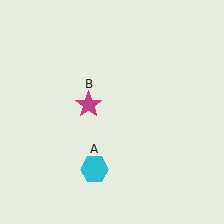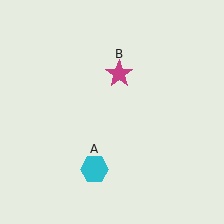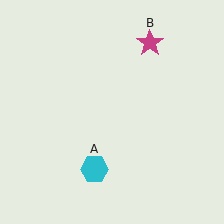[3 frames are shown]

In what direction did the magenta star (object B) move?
The magenta star (object B) moved up and to the right.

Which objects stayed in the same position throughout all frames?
Cyan hexagon (object A) remained stationary.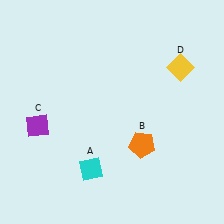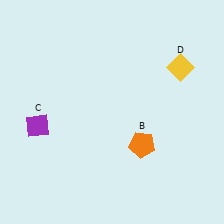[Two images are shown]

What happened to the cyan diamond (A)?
The cyan diamond (A) was removed in Image 2. It was in the bottom-left area of Image 1.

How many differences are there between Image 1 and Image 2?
There is 1 difference between the two images.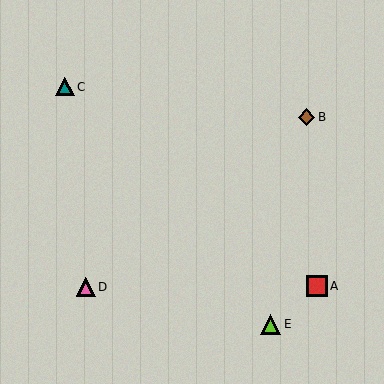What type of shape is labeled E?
Shape E is a lime triangle.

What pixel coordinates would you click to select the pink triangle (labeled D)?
Click at (86, 287) to select the pink triangle D.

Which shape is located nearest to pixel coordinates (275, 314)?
The lime triangle (labeled E) at (271, 324) is nearest to that location.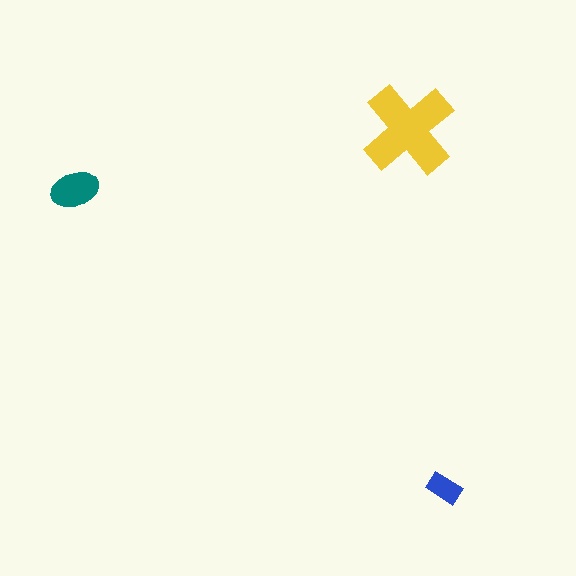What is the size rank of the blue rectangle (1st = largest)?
3rd.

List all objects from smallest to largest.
The blue rectangle, the teal ellipse, the yellow cross.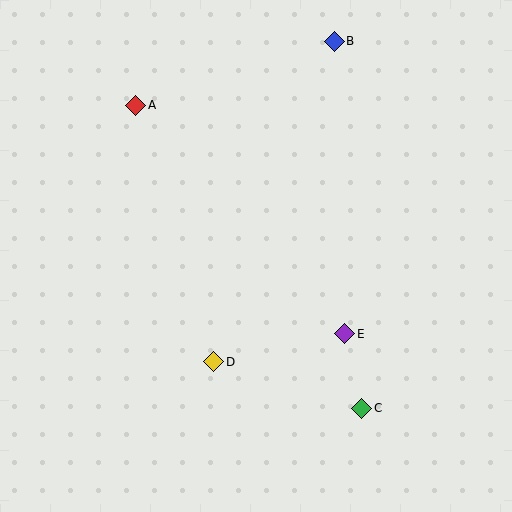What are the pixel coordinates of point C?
Point C is at (362, 408).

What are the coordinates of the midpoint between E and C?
The midpoint between E and C is at (353, 371).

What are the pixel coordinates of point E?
Point E is at (345, 334).